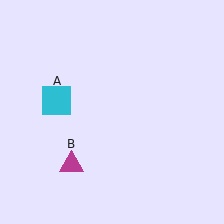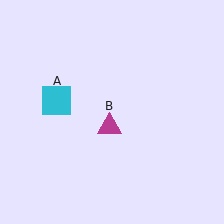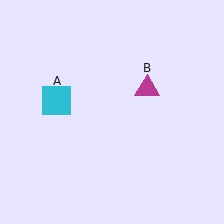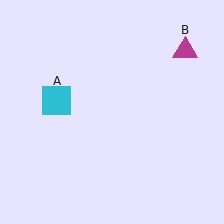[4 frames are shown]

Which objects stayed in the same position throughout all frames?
Cyan square (object A) remained stationary.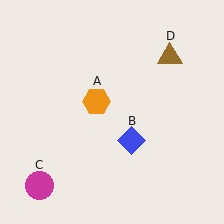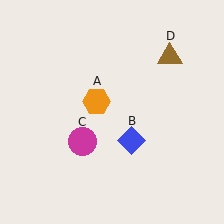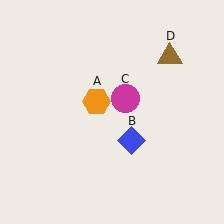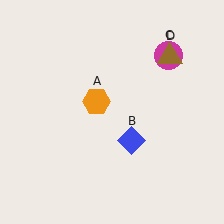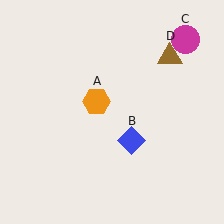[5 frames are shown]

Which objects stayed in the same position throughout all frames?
Orange hexagon (object A) and blue diamond (object B) and brown triangle (object D) remained stationary.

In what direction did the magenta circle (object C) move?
The magenta circle (object C) moved up and to the right.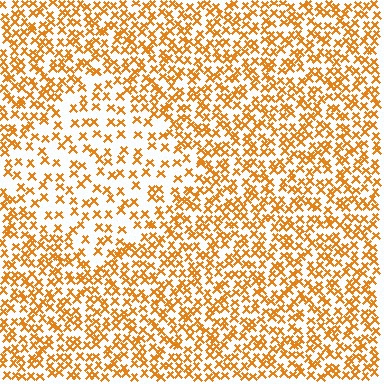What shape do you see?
I see a diamond.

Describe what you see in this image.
The image contains small orange elements arranged at two different densities. A diamond-shaped region is visible where the elements are less densely packed than the surrounding area.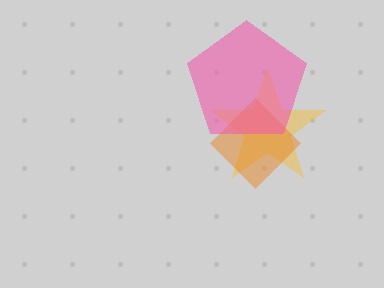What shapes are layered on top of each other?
The layered shapes are: a yellow star, an orange diamond, a pink pentagon.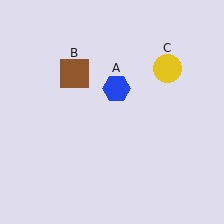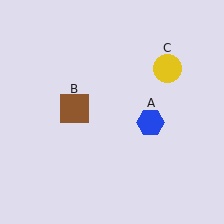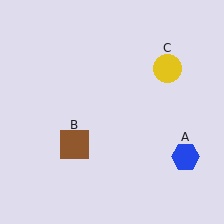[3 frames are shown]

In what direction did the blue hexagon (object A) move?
The blue hexagon (object A) moved down and to the right.